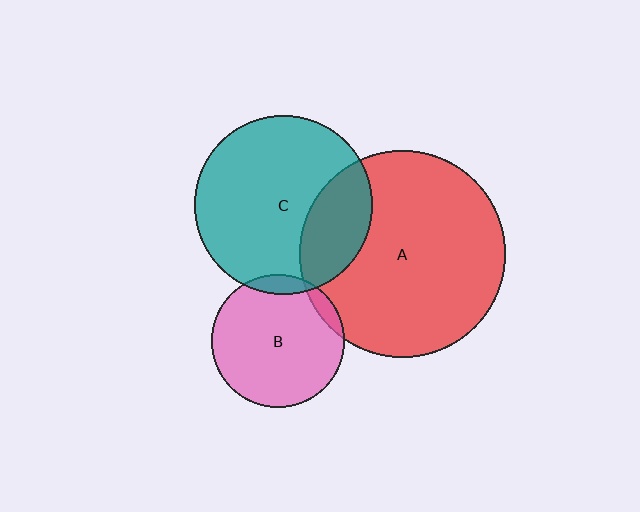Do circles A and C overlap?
Yes.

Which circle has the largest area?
Circle A (red).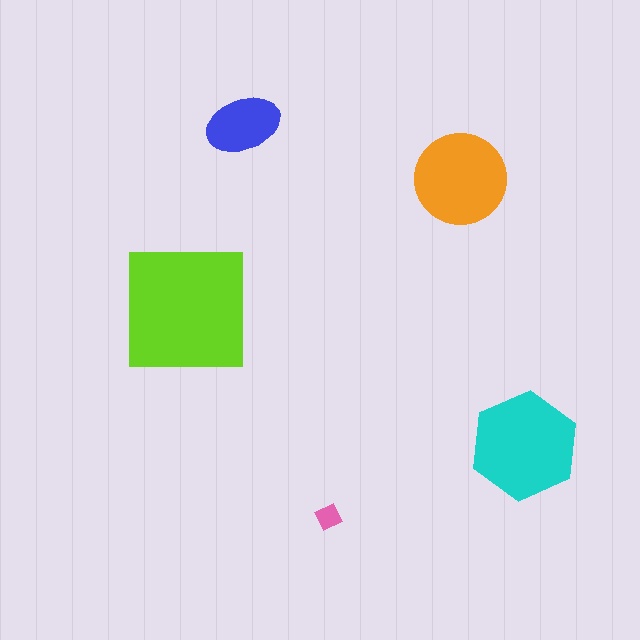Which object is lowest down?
The pink diamond is bottommost.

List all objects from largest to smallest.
The lime square, the cyan hexagon, the orange circle, the blue ellipse, the pink diamond.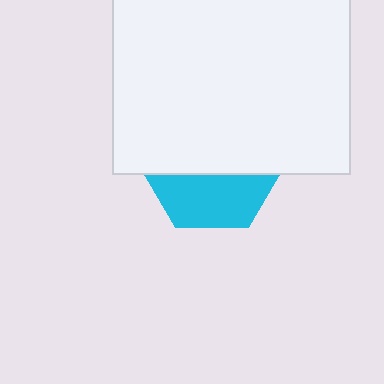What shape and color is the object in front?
The object in front is a white rectangle.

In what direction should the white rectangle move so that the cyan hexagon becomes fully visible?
The white rectangle should move up. That is the shortest direction to clear the overlap and leave the cyan hexagon fully visible.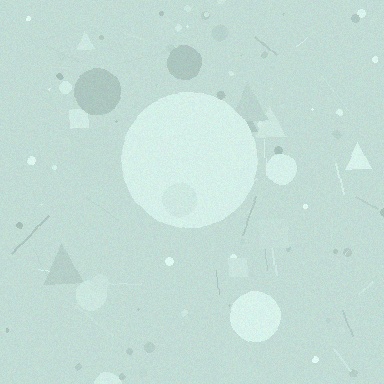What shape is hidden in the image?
A circle is hidden in the image.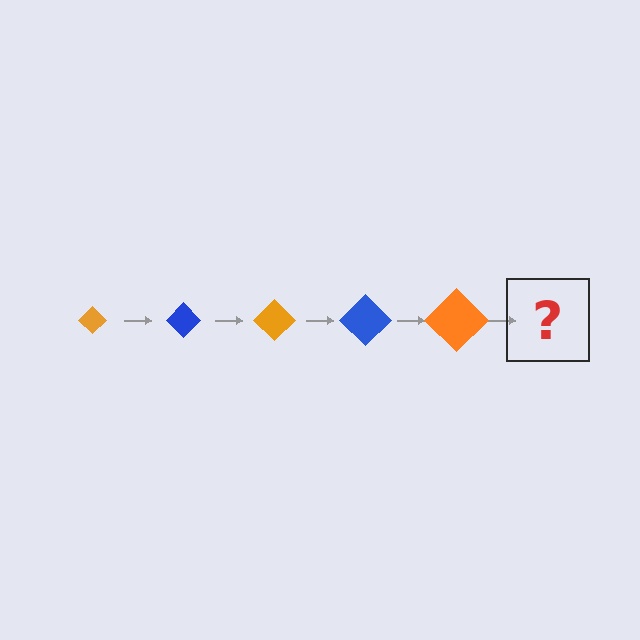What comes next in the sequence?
The next element should be a blue diamond, larger than the previous one.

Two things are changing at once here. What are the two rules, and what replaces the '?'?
The two rules are that the diamond grows larger each step and the color cycles through orange and blue. The '?' should be a blue diamond, larger than the previous one.